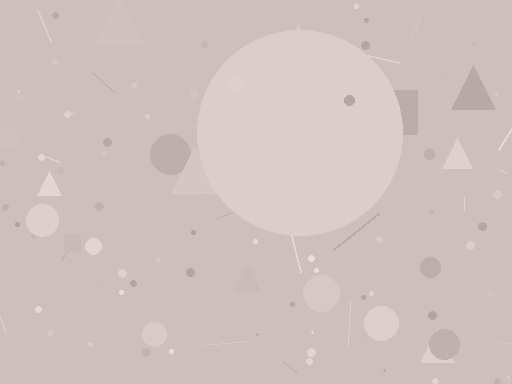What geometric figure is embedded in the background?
A circle is embedded in the background.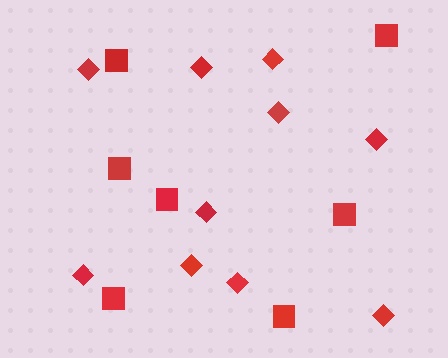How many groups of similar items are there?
There are 2 groups: one group of squares (7) and one group of diamonds (10).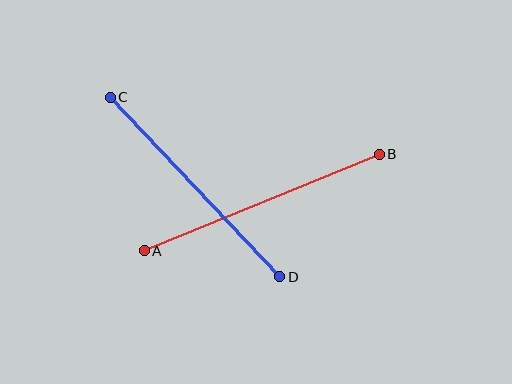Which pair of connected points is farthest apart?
Points A and B are farthest apart.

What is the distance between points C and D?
The distance is approximately 247 pixels.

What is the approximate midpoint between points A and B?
The midpoint is at approximately (262, 203) pixels.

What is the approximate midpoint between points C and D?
The midpoint is at approximately (195, 187) pixels.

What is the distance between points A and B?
The distance is approximately 254 pixels.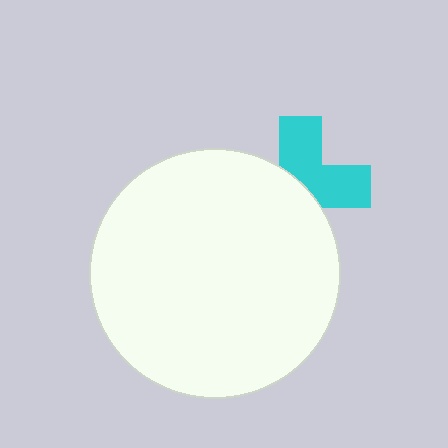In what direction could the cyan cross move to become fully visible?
The cyan cross could move toward the upper-right. That would shift it out from behind the white circle entirely.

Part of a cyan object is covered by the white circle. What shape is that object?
It is a cross.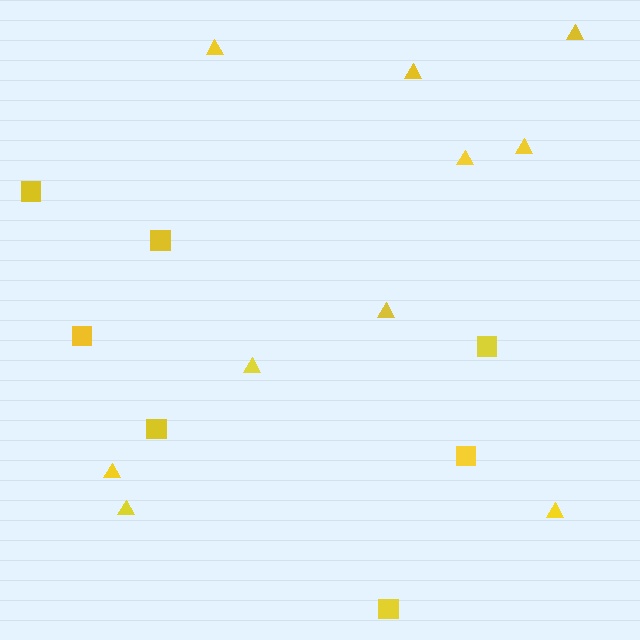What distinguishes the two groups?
There are 2 groups: one group of squares (7) and one group of triangles (10).